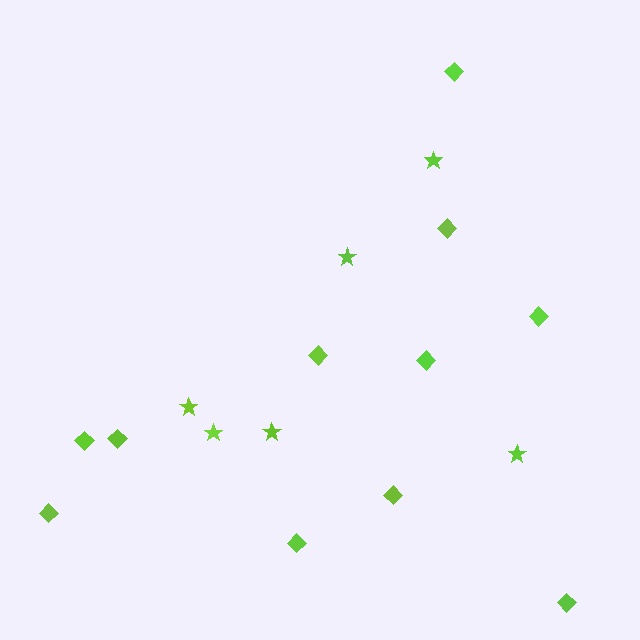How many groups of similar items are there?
There are 2 groups: one group of diamonds (11) and one group of stars (6).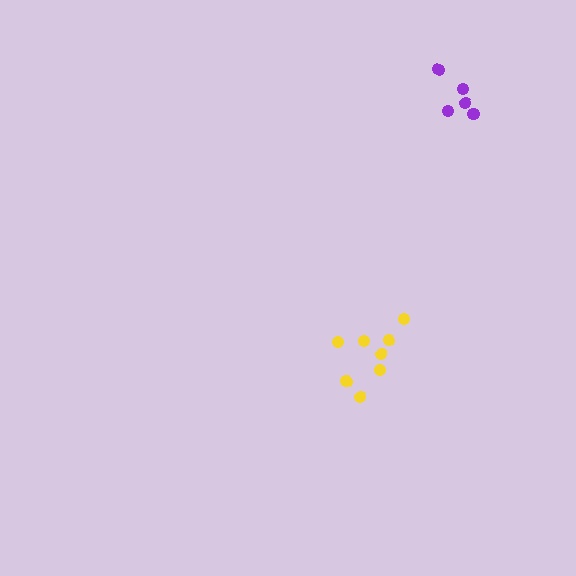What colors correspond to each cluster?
The clusters are colored: yellow, purple.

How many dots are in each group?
Group 1: 8 dots, Group 2: 5 dots (13 total).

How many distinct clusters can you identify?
There are 2 distinct clusters.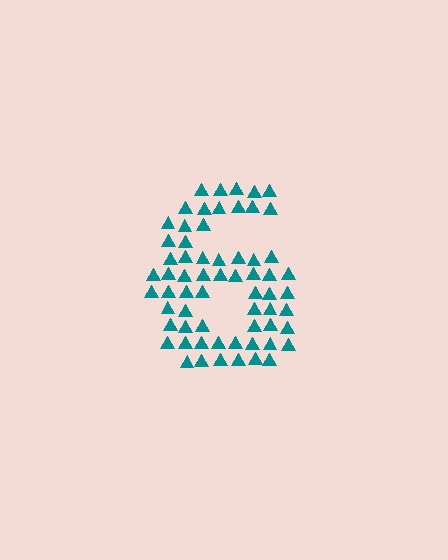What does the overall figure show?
The overall figure shows the digit 6.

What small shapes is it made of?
It is made of small triangles.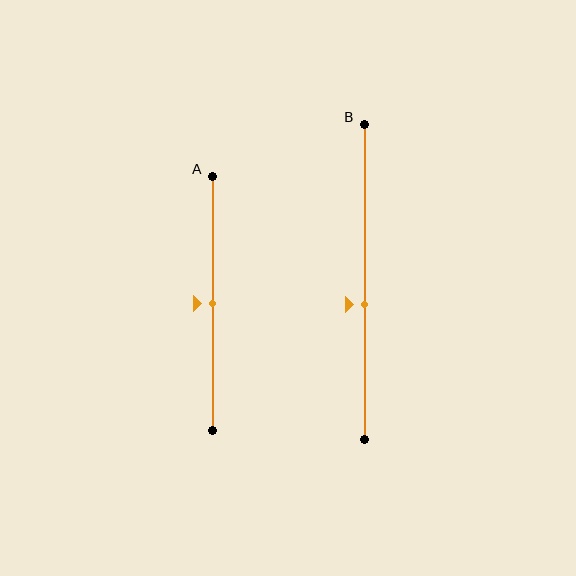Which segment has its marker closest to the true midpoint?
Segment A has its marker closest to the true midpoint.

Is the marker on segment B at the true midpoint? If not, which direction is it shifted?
No, the marker on segment B is shifted downward by about 7% of the segment length.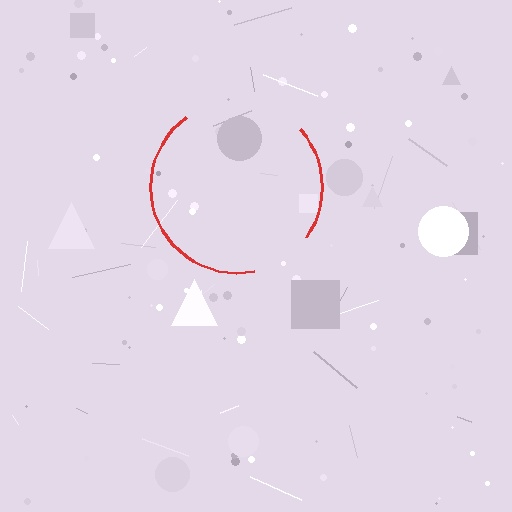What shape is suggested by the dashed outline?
The dashed outline suggests a circle.